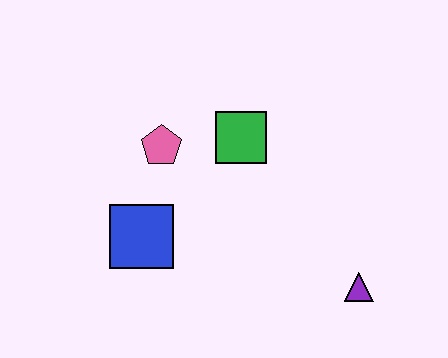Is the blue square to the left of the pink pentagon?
Yes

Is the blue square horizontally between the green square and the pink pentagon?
No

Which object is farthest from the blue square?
The purple triangle is farthest from the blue square.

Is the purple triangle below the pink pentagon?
Yes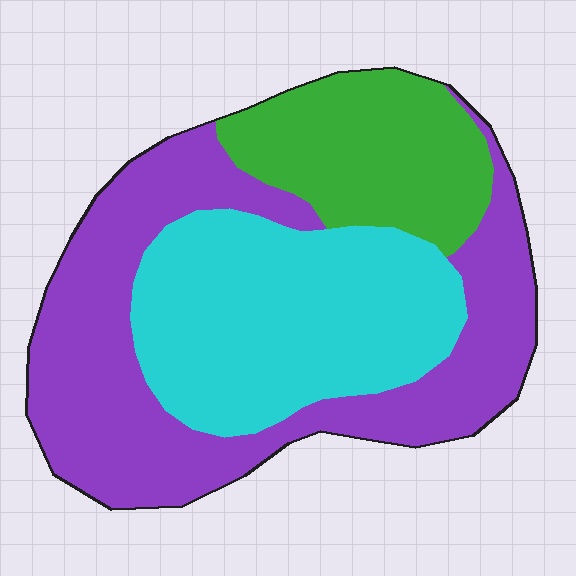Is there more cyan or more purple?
Purple.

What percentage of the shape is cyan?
Cyan takes up about one third (1/3) of the shape.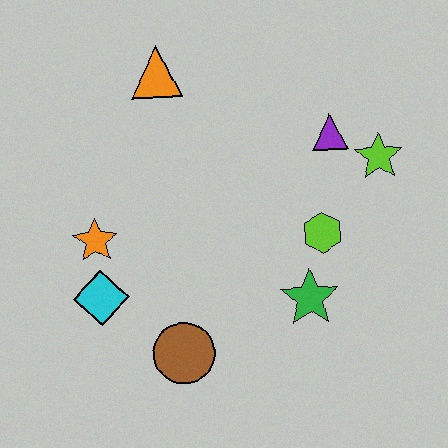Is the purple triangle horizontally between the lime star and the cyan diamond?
Yes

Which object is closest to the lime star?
The purple triangle is closest to the lime star.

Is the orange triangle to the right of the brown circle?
No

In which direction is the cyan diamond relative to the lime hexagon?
The cyan diamond is to the left of the lime hexagon.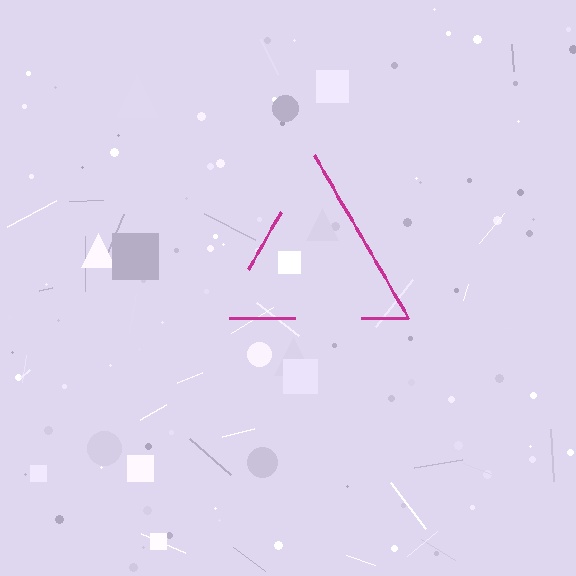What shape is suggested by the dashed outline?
The dashed outline suggests a triangle.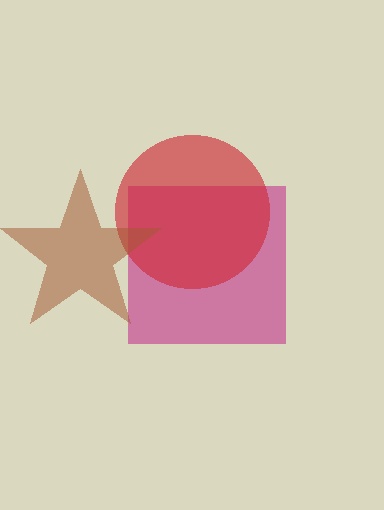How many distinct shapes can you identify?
There are 3 distinct shapes: a magenta square, a red circle, a brown star.